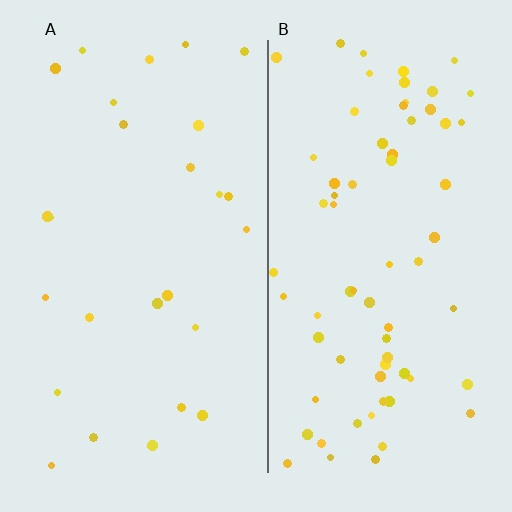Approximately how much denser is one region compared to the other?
Approximately 2.6× — region B over region A.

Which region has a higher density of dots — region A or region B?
B (the right).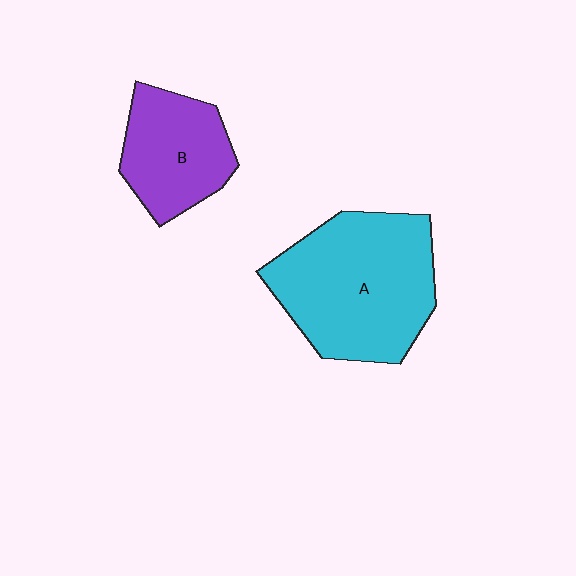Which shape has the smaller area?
Shape B (purple).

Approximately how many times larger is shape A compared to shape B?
Approximately 1.8 times.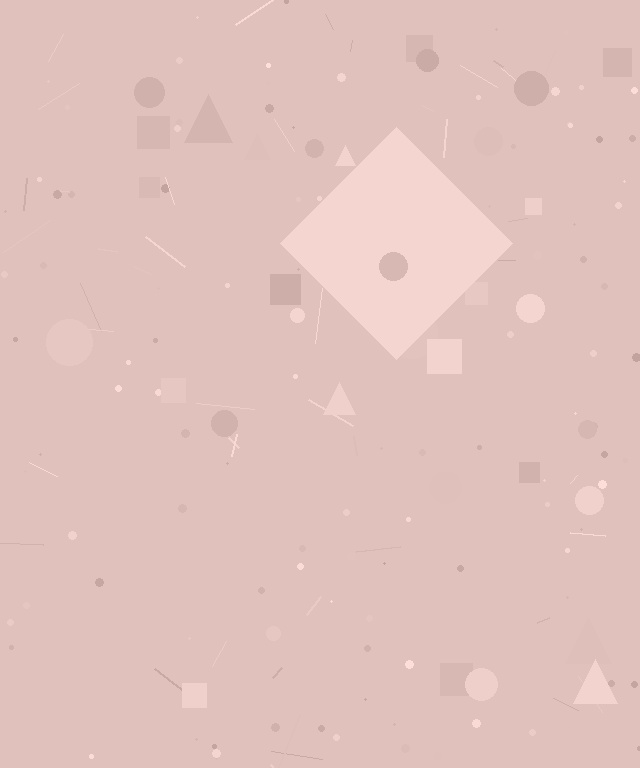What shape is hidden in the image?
A diamond is hidden in the image.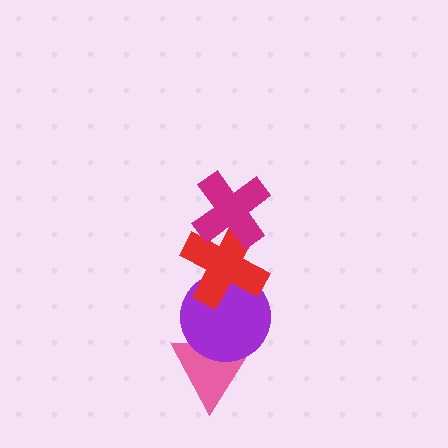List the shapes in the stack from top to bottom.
From top to bottom: the magenta cross, the red cross, the purple circle, the pink triangle.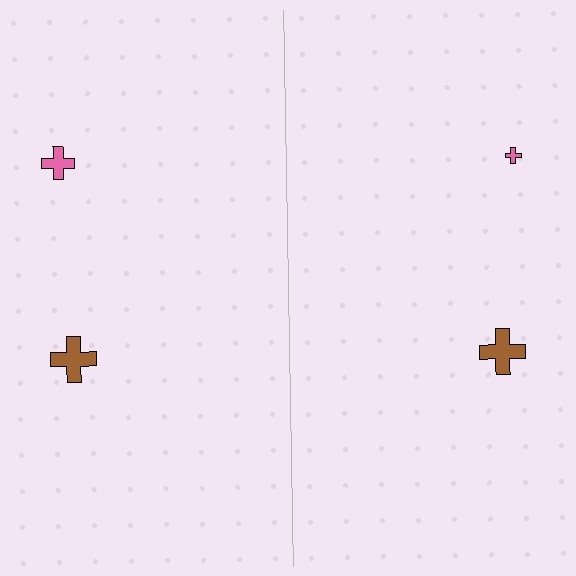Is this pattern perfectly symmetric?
No, the pattern is not perfectly symmetric. The pink cross on the right side has a different size than its mirror counterpart.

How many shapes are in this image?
There are 4 shapes in this image.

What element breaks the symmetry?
The pink cross on the right side has a different size than its mirror counterpart.